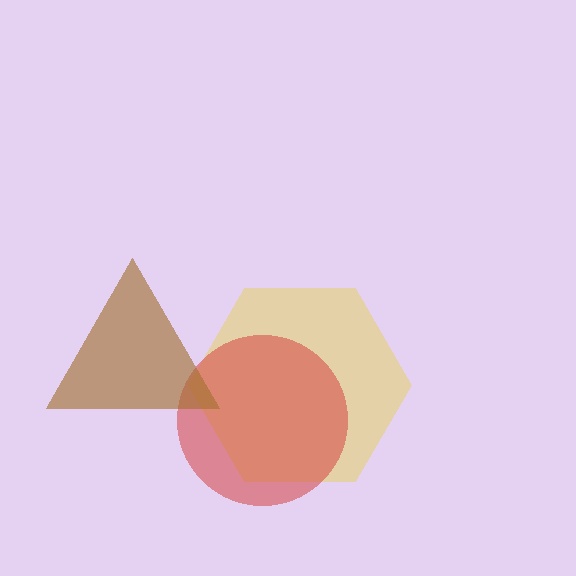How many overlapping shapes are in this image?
There are 3 overlapping shapes in the image.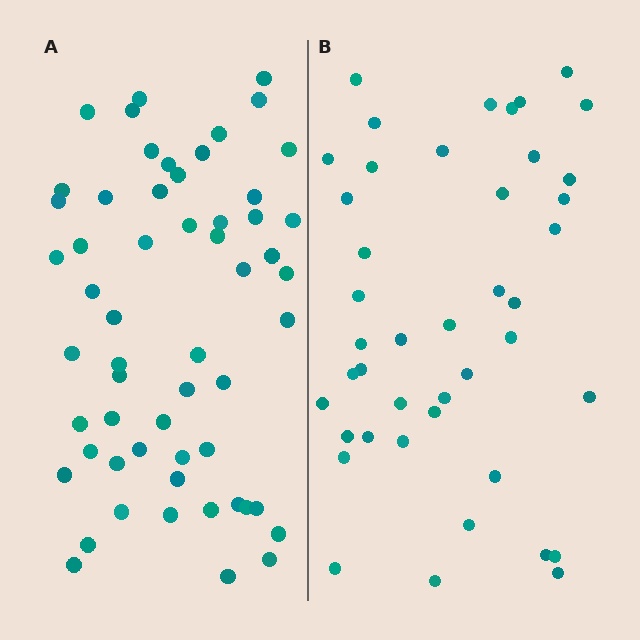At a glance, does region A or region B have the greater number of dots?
Region A (the left region) has more dots.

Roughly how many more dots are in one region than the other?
Region A has approximately 15 more dots than region B.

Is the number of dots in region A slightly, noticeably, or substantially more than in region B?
Region A has noticeably more, but not dramatically so. The ratio is roughly 1.3 to 1.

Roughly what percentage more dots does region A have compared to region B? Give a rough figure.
About 35% more.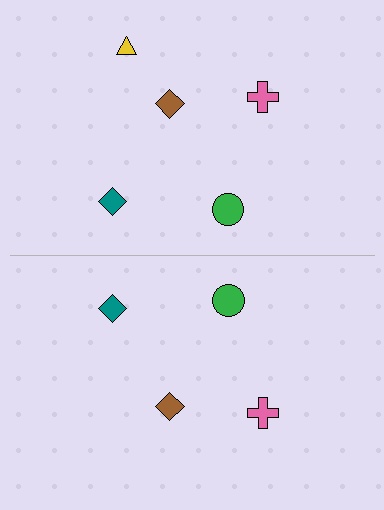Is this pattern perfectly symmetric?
No, the pattern is not perfectly symmetric. A yellow triangle is missing from the bottom side.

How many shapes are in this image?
There are 9 shapes in this image.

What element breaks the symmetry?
A yellow triangle is missing from the bottom side.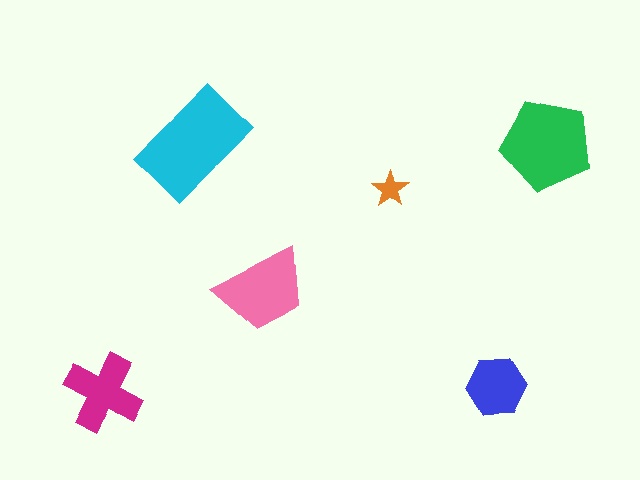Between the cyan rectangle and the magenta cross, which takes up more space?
The cyan rectangle.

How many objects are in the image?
There are 6 objects in the image.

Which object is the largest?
The cyan rectangle.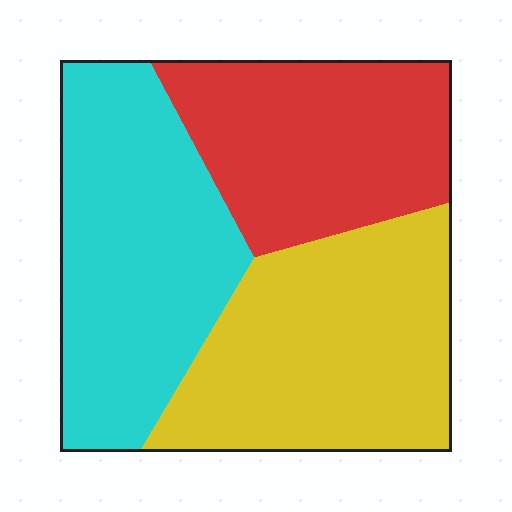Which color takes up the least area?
Red, at roughly 30%.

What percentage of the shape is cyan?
Cyan takes up about three eighths (3/8) of the shape.